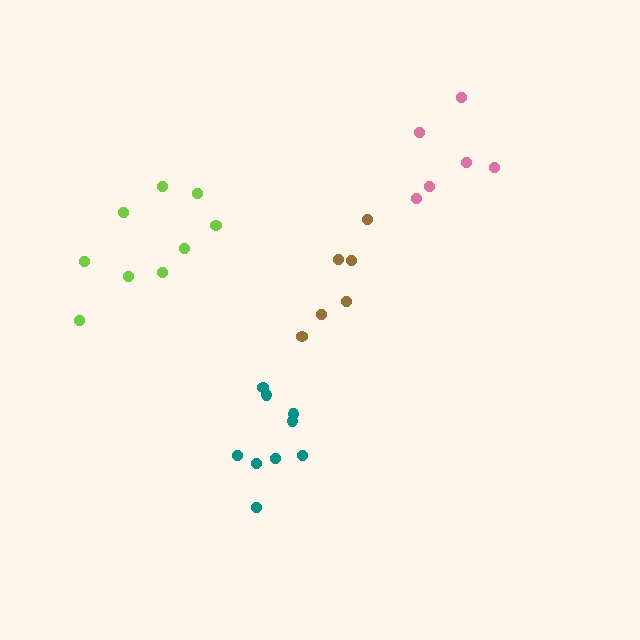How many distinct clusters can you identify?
There are 4 distinct clusters.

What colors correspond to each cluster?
The clusters are colored: brown, lime, teal, pink.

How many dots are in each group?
Group 1: 6 dots, Group 2: 9 dots, Group 3: 9 dots, Group 4: 6 dots (30 total).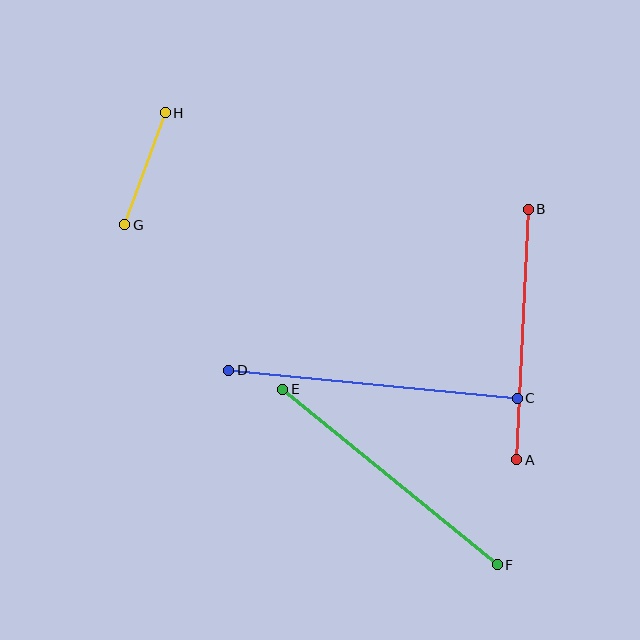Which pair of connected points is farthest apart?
Points C and D are farthest apart.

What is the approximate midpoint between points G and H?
The midpoint is at approximately (145, 169) pixels.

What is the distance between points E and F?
The distance is approximately 277 pixels.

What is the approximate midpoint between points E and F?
The midpoint is at approximately (390, 477) pixels.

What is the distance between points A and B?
The distance is approximately 251 pixels.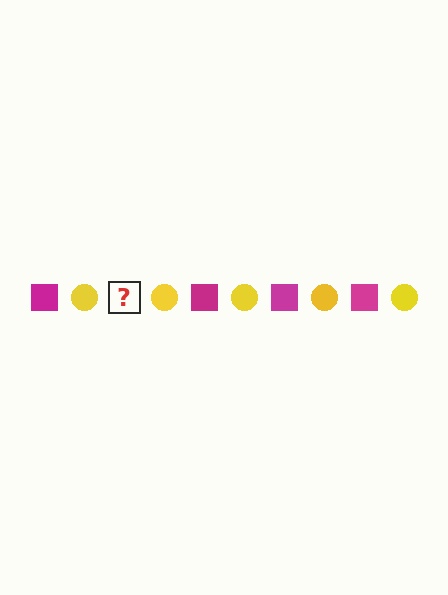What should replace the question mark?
The question mark should be replaced with a magenta square.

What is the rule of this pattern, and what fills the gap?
The rule is that the pattern alternates between magenta square and yellow circle. The gap should be filled with a magenta square.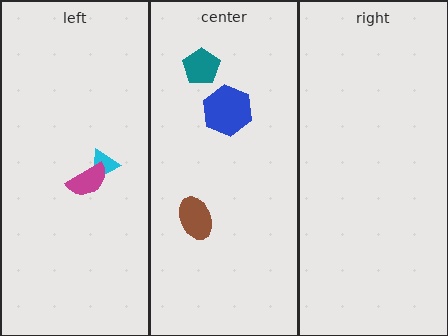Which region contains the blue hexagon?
The center region.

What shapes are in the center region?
The teal pentagon, the brown ellipse, the blue hexagon.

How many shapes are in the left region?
2.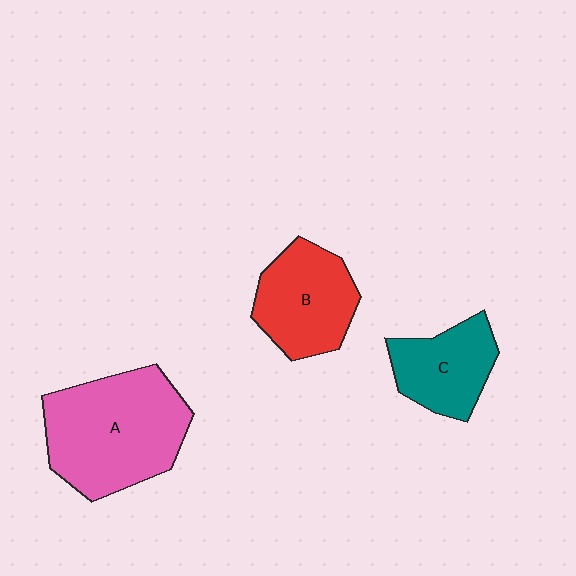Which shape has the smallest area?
Shape C (teal).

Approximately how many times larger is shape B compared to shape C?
Approximately 1.2 times.